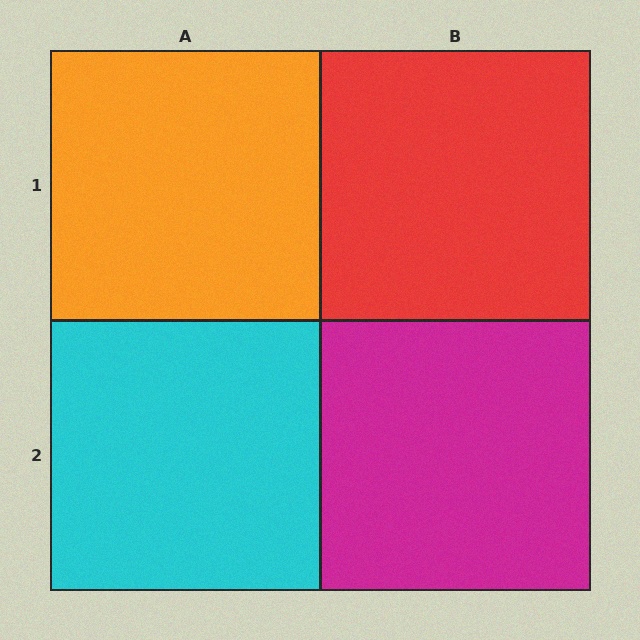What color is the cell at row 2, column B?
Magenta.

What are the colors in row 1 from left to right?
Orange, red.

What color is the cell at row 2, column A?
Cyan.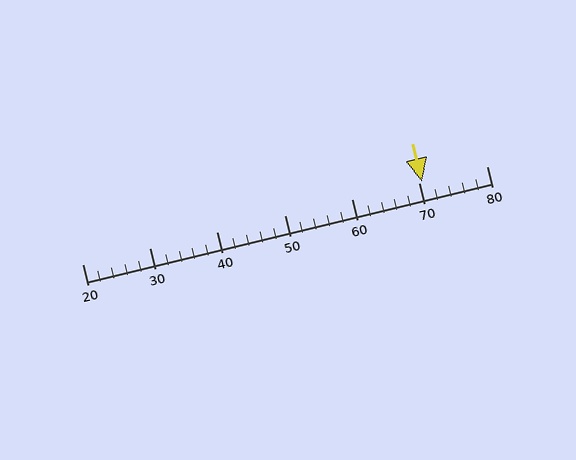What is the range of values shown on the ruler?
The ruler shows values from 20 to 80.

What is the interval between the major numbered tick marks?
The major tick marks are spaced 10 units apart.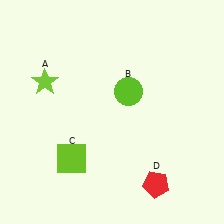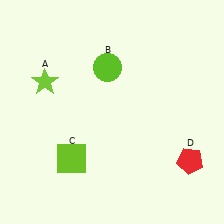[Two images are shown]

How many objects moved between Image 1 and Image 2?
2 objects moved between the two images.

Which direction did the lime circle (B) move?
The lime circle (B) moved up.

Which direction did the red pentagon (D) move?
The red pentagon (D) moved right.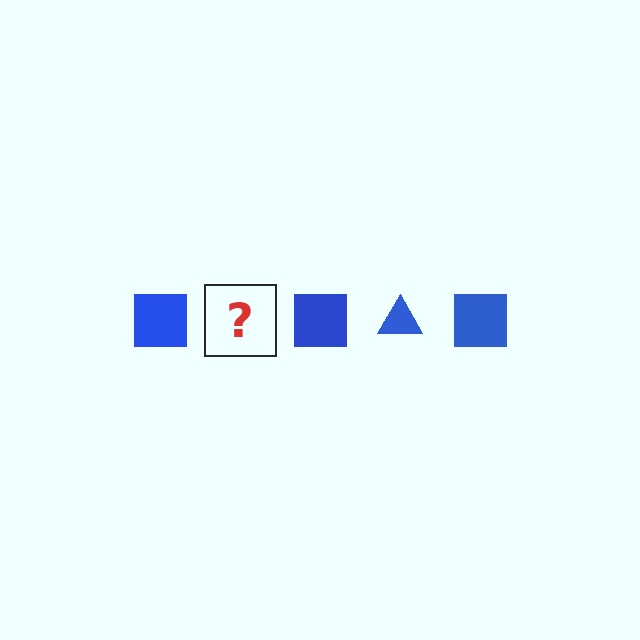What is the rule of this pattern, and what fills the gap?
The rule is that the pattern cycles through square, triangle shapes in blue. The gap should be filled with a blue triangle.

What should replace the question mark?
The question mark should be replaced with a blue triangle.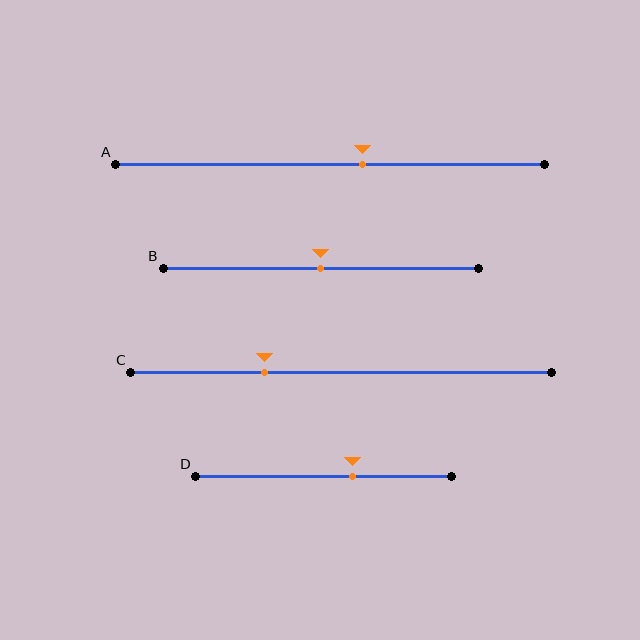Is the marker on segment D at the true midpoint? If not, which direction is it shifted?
No, the marker on segment D is shifted to the right by about 11% of the segment length.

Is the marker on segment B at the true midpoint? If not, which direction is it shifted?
Yes, the marker on segment B is at the true midpoint.